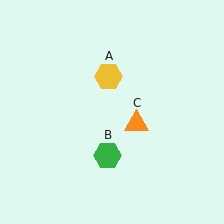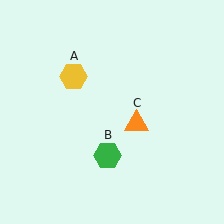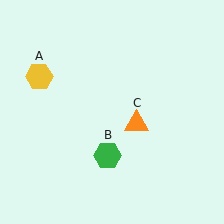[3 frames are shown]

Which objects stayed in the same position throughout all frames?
Green hexagon (object B) and orange triangle (object C) remained stationary.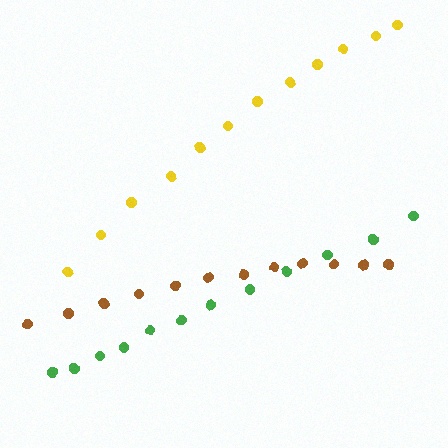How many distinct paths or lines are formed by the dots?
There are 3 distinct paths.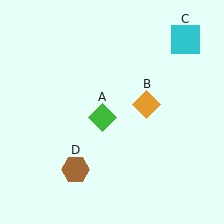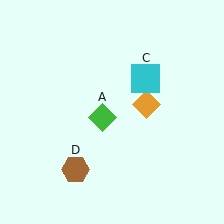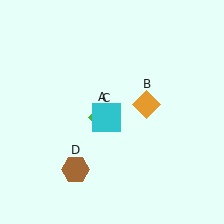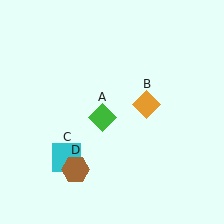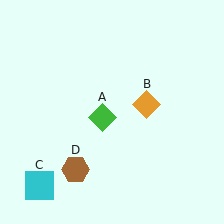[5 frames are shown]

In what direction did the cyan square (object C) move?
The cyan square (object C) moved down and to the left.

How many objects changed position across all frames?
1 object changed position: cyan square (object C).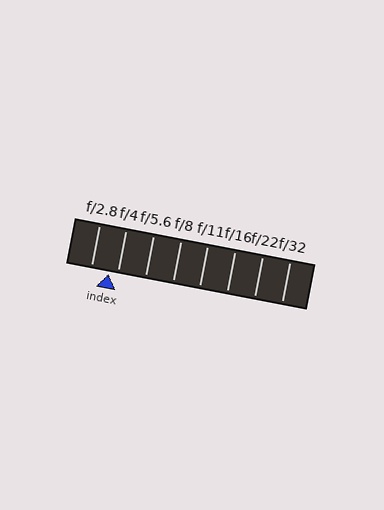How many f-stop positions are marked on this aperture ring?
There are 8 f-stop positions marked.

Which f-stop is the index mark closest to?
The index mark is closest to f/4.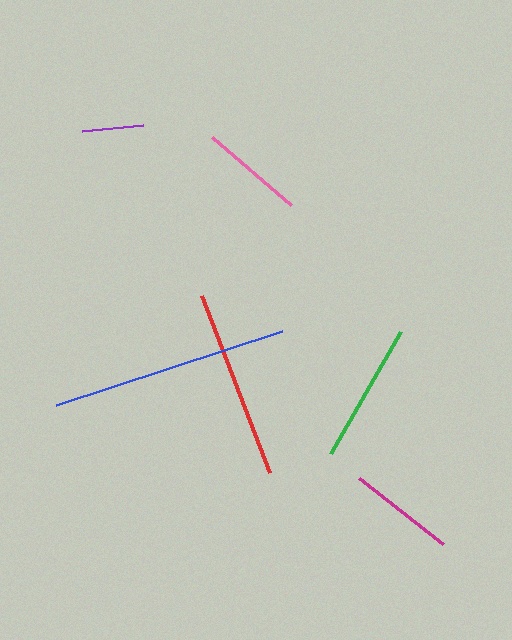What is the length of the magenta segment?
The magenta segment is approximately 106 pixels long.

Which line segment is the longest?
The blue line is the longest at approximately 238 pixels.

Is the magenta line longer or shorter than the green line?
The green line is longer than the magenta line.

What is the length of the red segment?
The red segment is approximately 189 pixels long.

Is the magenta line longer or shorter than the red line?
The red line is longer than the magenta line.